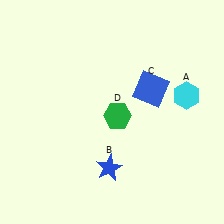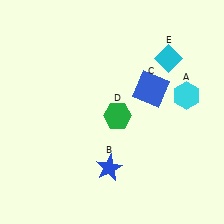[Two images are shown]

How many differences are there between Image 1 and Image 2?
There is 1 difference between the two images.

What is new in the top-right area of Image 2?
A cyan diamond (E) was added in the top-right area of Image 2.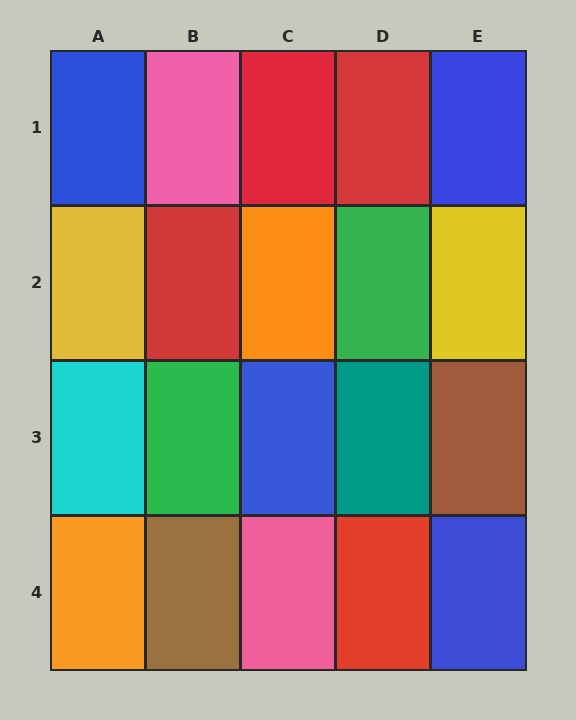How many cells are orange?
2 cells are orange.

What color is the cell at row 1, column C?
Red.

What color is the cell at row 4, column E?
Blue.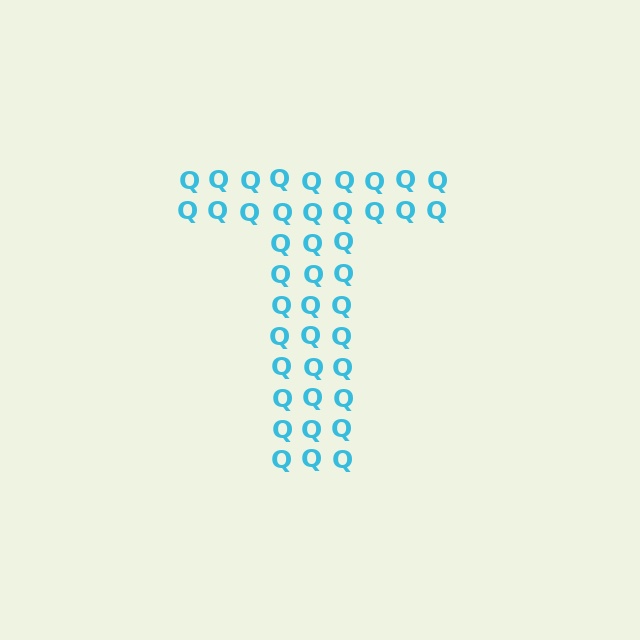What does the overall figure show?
The overall figure shows the letter T.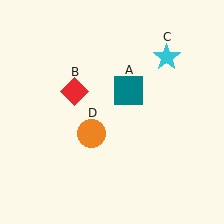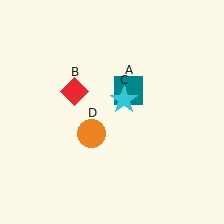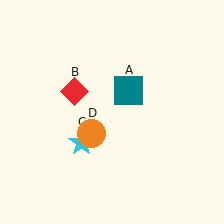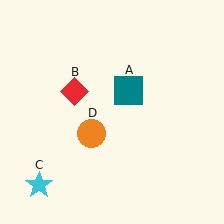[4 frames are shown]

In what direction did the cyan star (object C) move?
The cyan star (object C) moved down and to the left.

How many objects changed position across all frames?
1 object changed position: cyan star (object C).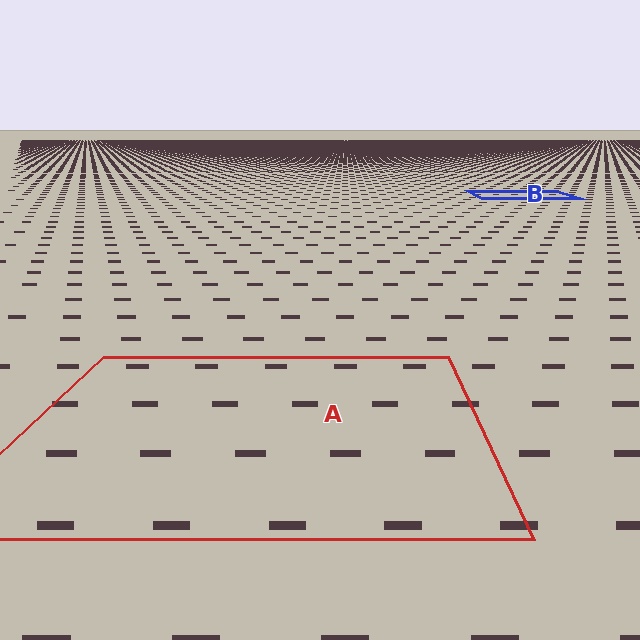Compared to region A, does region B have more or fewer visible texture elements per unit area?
Region B has more texture elements per unit area — they are packed more densely because it is farther away.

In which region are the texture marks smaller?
The texture marks are smaller in region B, because it is farther away.